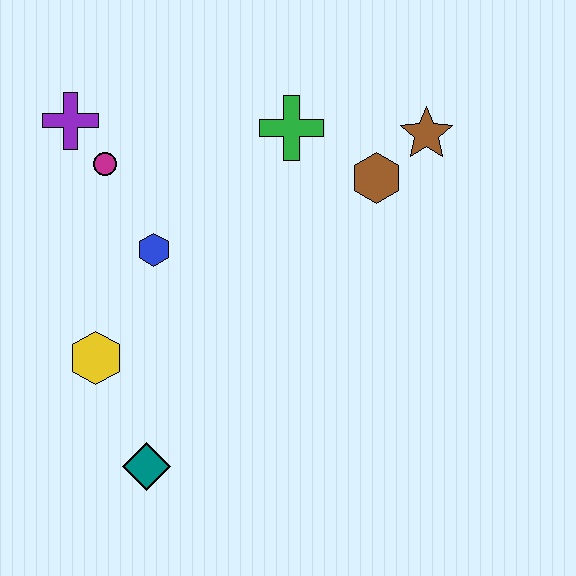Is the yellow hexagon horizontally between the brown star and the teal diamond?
No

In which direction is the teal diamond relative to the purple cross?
The teal diamond is below the purple cross.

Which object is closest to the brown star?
The brown hexagon is closest to the brown star.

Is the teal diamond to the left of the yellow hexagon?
No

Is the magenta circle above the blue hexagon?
Yes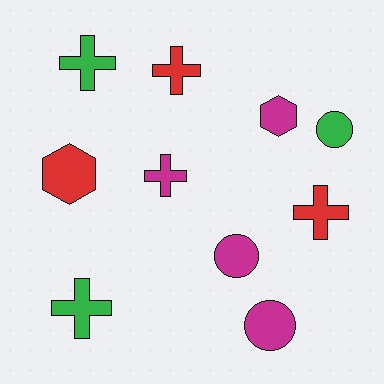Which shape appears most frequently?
Cross, with 5 objects.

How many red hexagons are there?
There is 1 red hexagon.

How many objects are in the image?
There are 10 objects.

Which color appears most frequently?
Magenta, with 4 objects.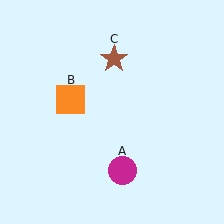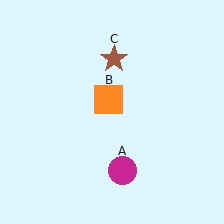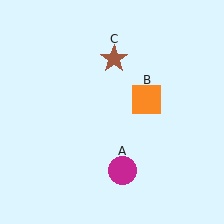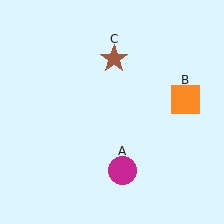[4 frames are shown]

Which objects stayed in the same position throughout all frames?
Magenta circle (object A) and brown star (object C) remained stationary.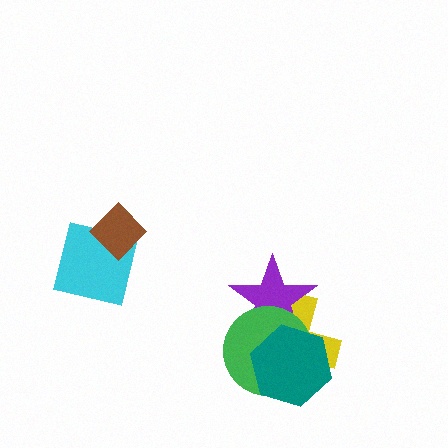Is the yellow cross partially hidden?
Yes, it is partially covered by another shape.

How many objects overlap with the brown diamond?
1 object overlaps with the brown diamond.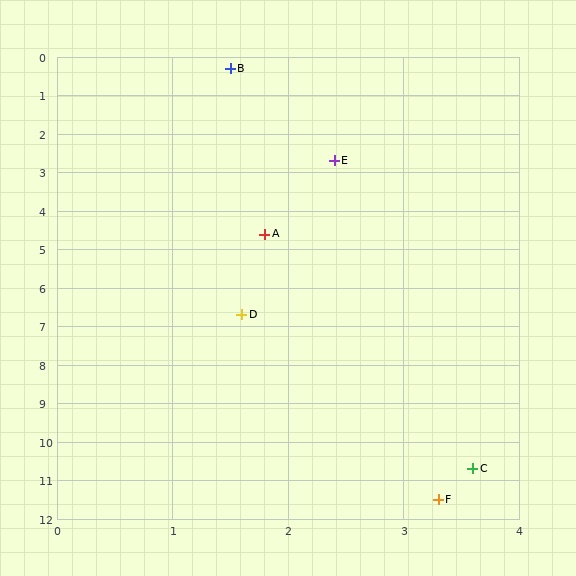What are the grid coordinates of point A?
Point A is at approximately (1.8, 4.6).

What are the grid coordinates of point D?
Point D is at approximately (1.6, 6.7).